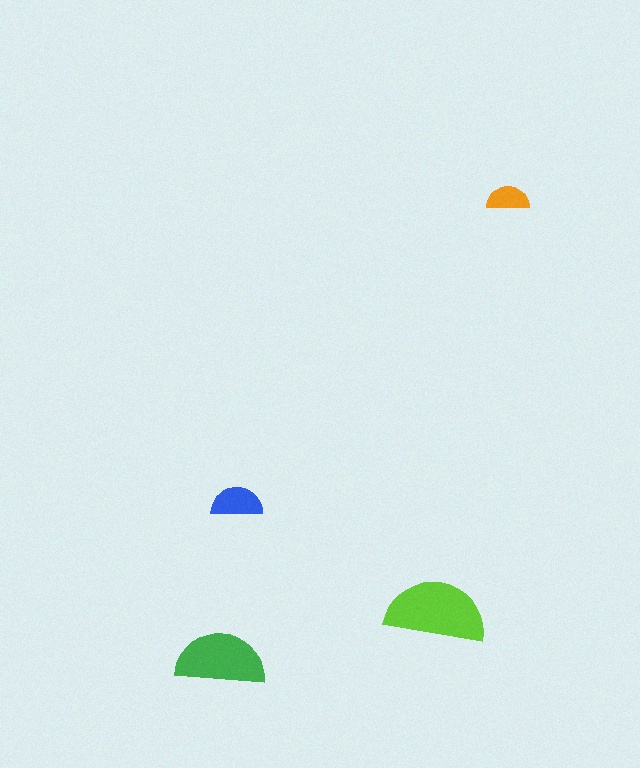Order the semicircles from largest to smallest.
the lime one, the green one, the blue one, the orange one.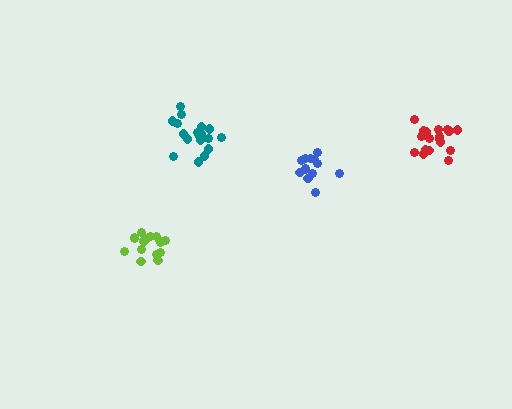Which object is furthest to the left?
The lime cluster is leftmost.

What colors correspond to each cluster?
The clusters are colored: lime, red, blue, teal.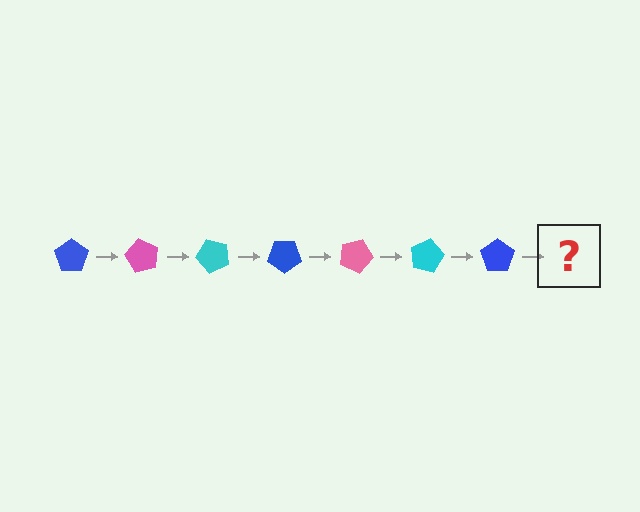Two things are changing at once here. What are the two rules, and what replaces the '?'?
The two rules are that it rotates 60 degrees each step and the color cycles through blue, pink, and cyan. The '?' should be a pink pentagon, rotated 420 degrees from the start.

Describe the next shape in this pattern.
It should be a pink pentagon, rotated 420 degrees from the start.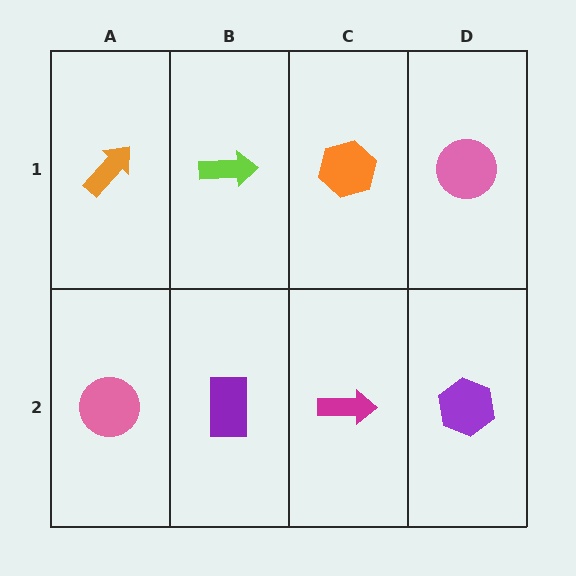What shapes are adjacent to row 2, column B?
A lime arrow (row 1, column B), a pink circle (row 2, column A), a magenta arrow (row 2, column C).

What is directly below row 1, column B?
A purple rectangle.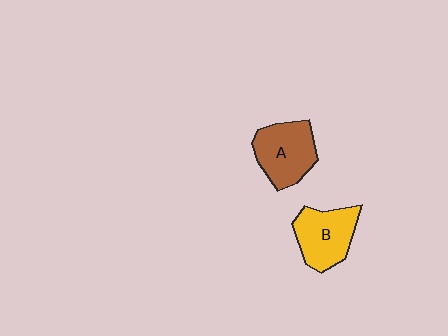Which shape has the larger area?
Shape A (brown).